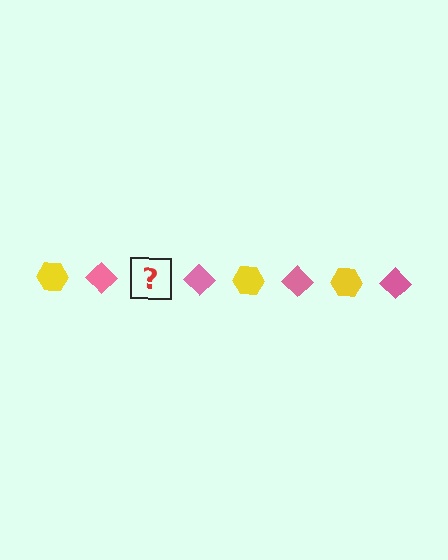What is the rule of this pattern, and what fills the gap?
The rule is that the pattern alternates between yellow hexagon and pink diamond. The gap should be filled with a yellow hexagon.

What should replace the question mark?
The question mark should be replaced with a yellow hexagon.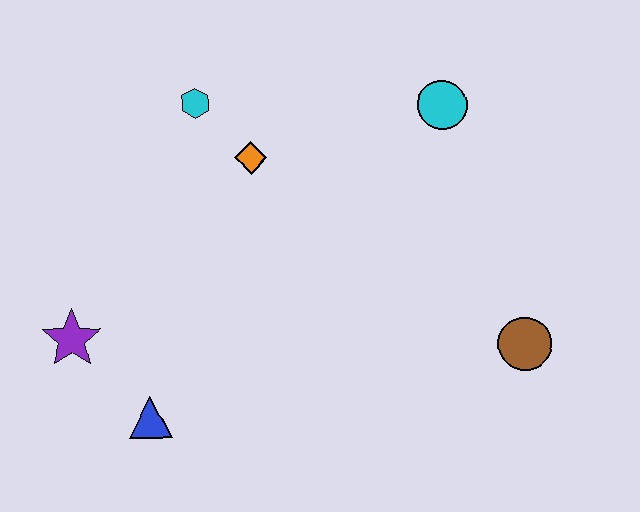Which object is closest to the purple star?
The blue triangle is closest to the purple star.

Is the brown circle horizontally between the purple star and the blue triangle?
No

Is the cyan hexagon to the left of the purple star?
No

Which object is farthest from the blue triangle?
The cyan circle is farthest from the blue triangle.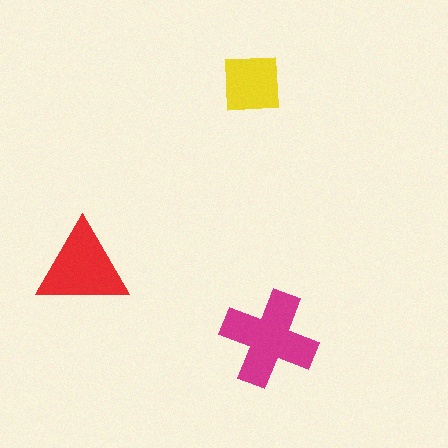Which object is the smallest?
The yellow square.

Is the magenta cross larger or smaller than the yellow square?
Larger.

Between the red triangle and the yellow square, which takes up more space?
The red triangle.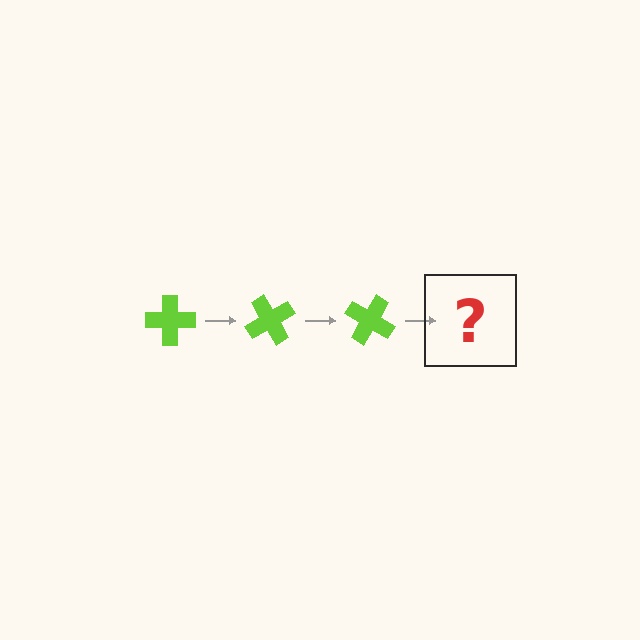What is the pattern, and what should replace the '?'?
The pattern is that the cross rotates 60 degrees each step. The '?' should be a lime cross rotated 180 degrees.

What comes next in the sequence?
The next element should be a lime cross rotated 180 degrees.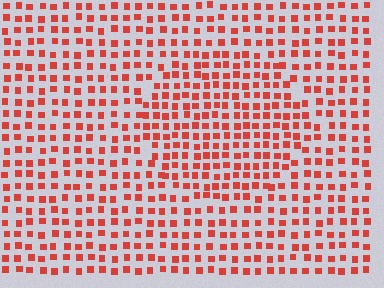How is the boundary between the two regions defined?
The boundary is defined by a change in element density (approximately 1.4x ratio). All elements are the same color, size, and shape.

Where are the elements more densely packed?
The elements are more densely packed inside the circle boundary.